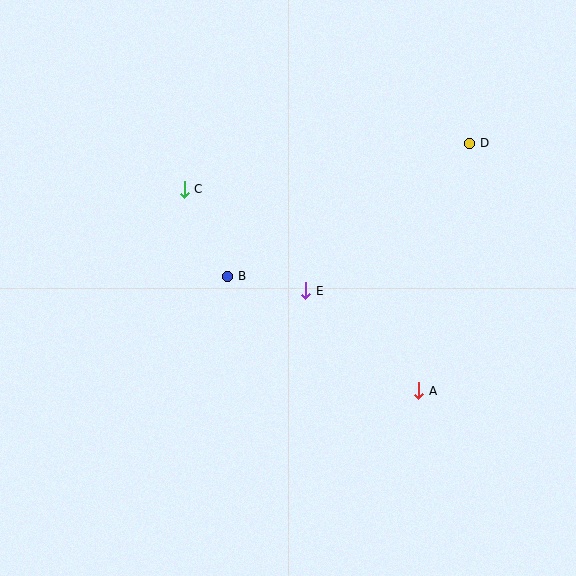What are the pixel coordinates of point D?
Point D is at (470, 143).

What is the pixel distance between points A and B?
The distance between A and B is 223 pixels.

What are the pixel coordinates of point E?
Point E is at (306, 291).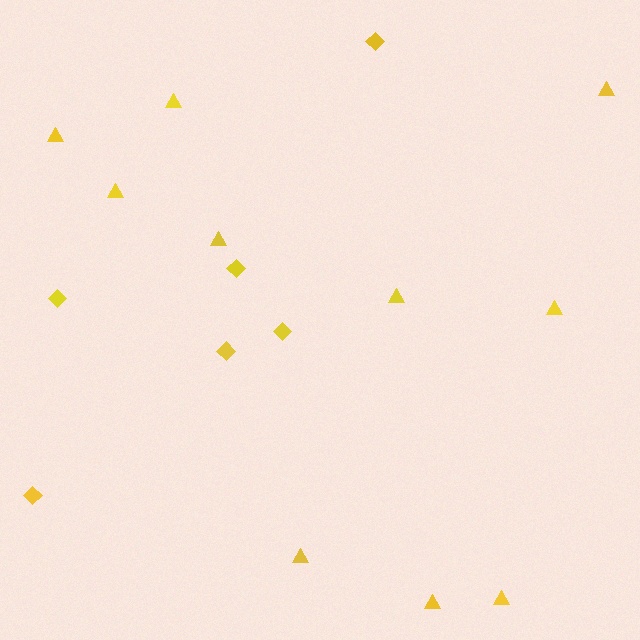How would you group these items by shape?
There are 2 groups: one group of diamonds (6) and one group of triangles (10).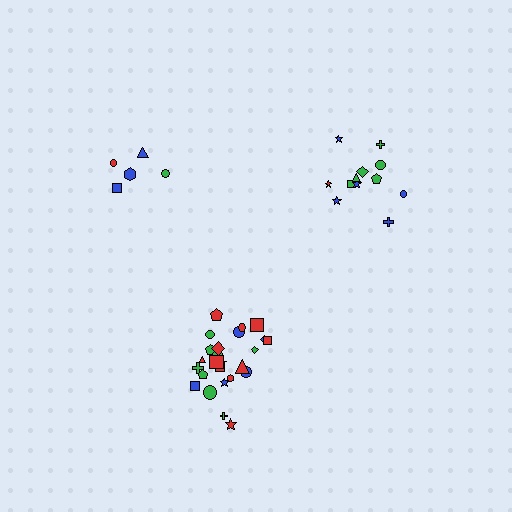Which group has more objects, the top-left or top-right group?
The top-right group.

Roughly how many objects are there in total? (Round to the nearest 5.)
Roughly 40 objects in total.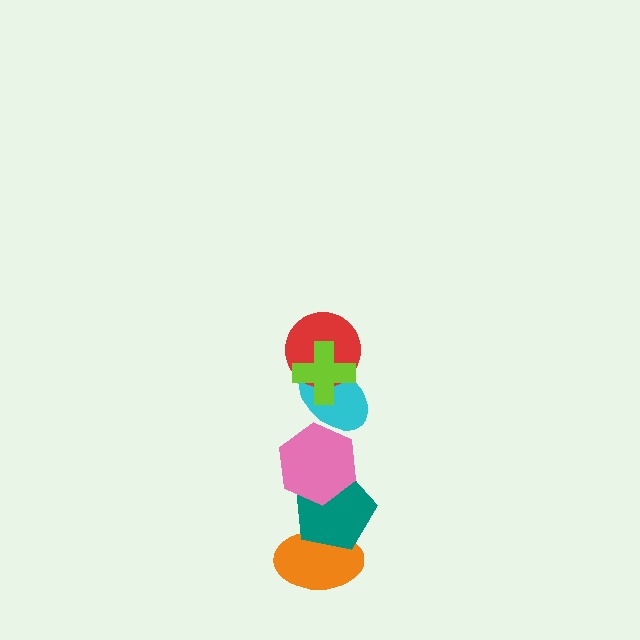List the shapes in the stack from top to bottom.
From top to bottom: the lime cross, the red circle, the cyan ellipse, the pink hexagon, the teal pentagon, the orange ellipse.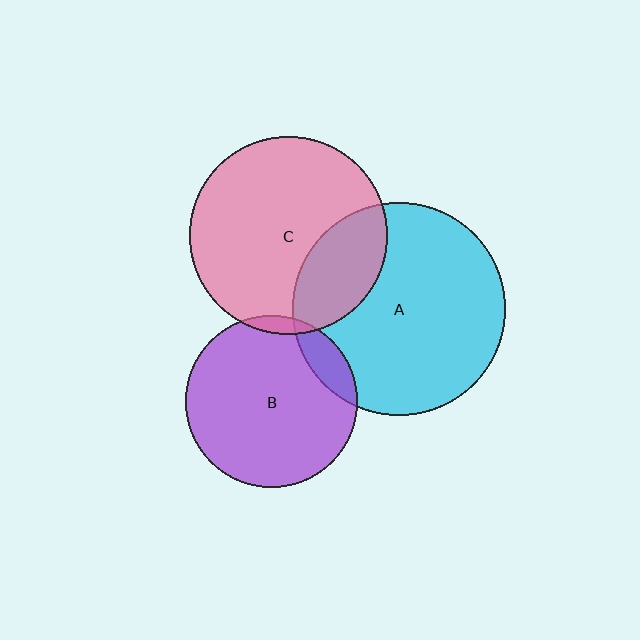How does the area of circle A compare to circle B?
Approximately 1.5 times.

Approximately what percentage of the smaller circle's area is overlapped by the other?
Approximately 5%.